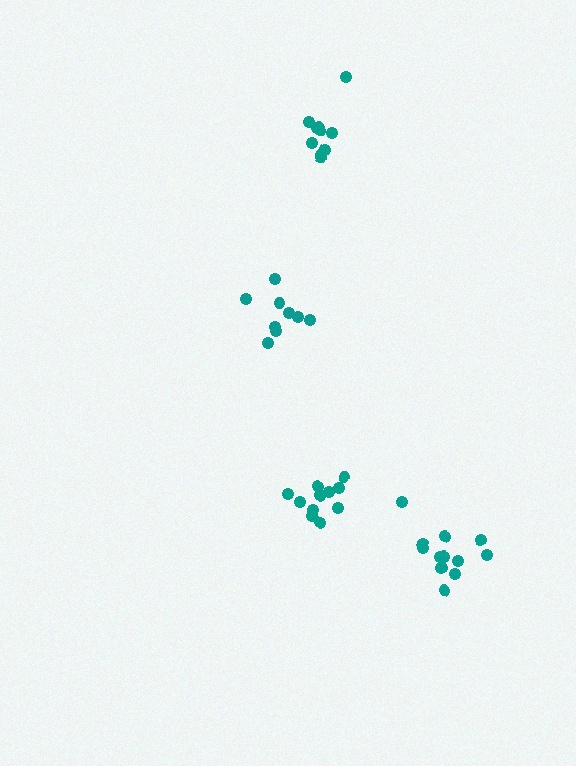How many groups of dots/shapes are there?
There are 4 groups.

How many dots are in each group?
Group 1: 9 dots, Group 2: 13 dots, Group 3: 11 dots, Group 4: 10 dots (43 total).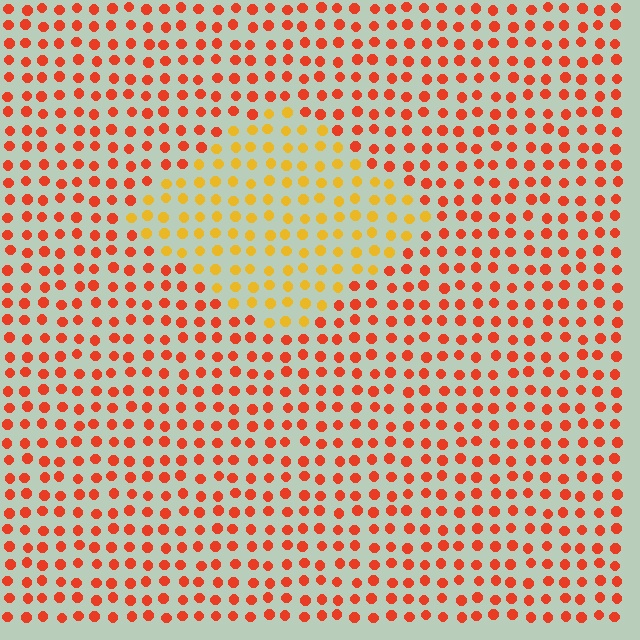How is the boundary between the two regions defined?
The boundary is defined purely by a slight shift in hue (about 38 degrees). Spacing, size, and orientation are identical on both sides.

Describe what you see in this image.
The image is filled with small red elements in a uniform arrangement. A diamond-shaped region is visible where the elements are tinted to a slightly different hue, forming a subtle color boundary.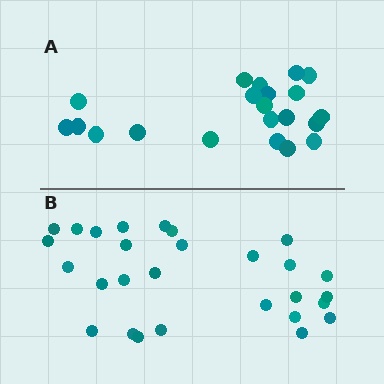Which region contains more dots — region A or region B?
Region B (the bottom region) has more dots.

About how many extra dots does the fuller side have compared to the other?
Region B has roughly 8 or so more dots than region A.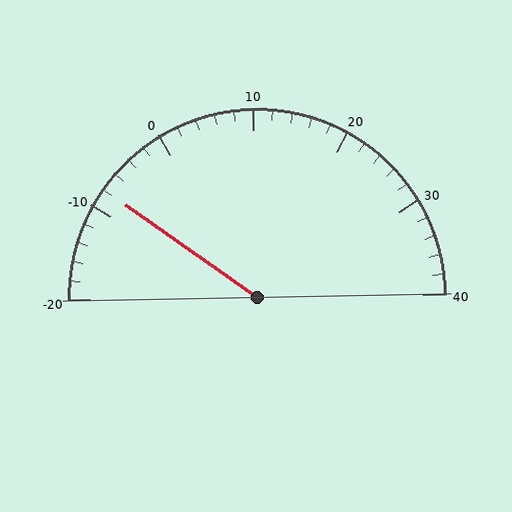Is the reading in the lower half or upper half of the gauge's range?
The reading is in the lower half of the range (-20 to 40).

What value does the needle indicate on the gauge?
The needle indicates approximately -8.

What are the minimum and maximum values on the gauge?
The gauge ranges from -20 to 40.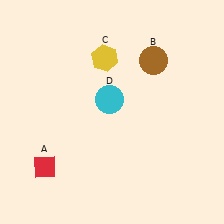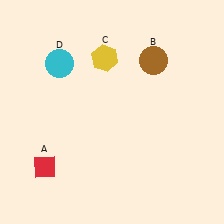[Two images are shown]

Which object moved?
The cyan circle (D) moved left.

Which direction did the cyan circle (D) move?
The cyan circle (D) moved left.